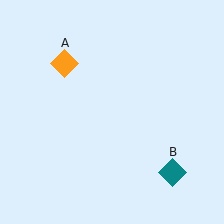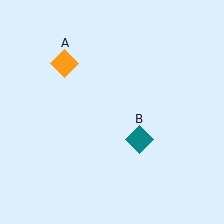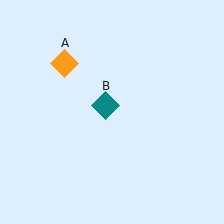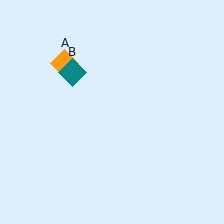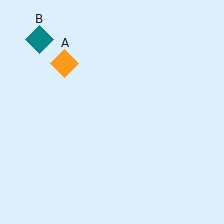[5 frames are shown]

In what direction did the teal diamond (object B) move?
The teal diamond (object B) moved up and to the left.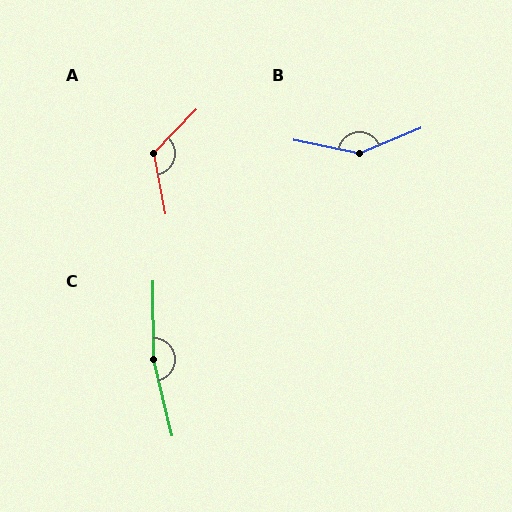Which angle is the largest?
C, at approximately 167 degrees.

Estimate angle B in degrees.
Approximately 146 degrees.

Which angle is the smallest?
A, at approximately 125 degrees.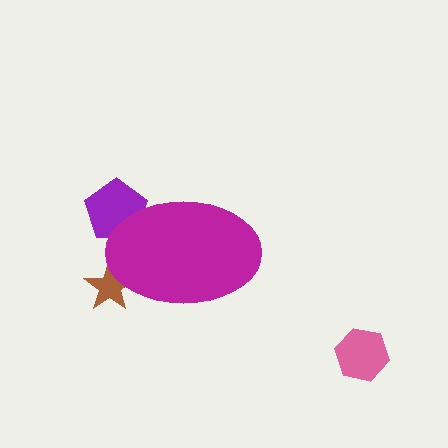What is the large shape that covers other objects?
A magenta ellipse.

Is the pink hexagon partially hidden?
No, the pink hexagon is fully visible.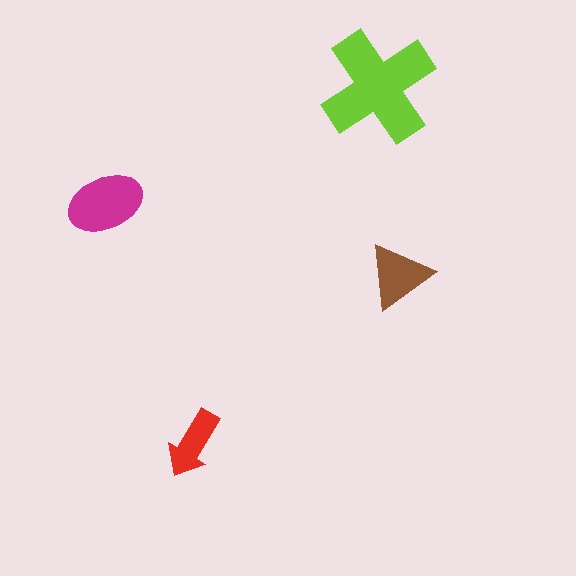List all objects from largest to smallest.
The lime cross, the magenta ellipse, the brown triangle, the red arrow.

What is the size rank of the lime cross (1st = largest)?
1st.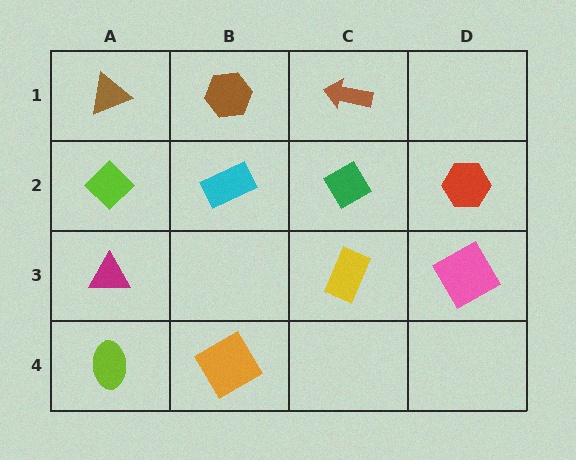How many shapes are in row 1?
3 shapes.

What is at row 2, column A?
A lime diamond.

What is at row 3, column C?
A yellow rectangle.